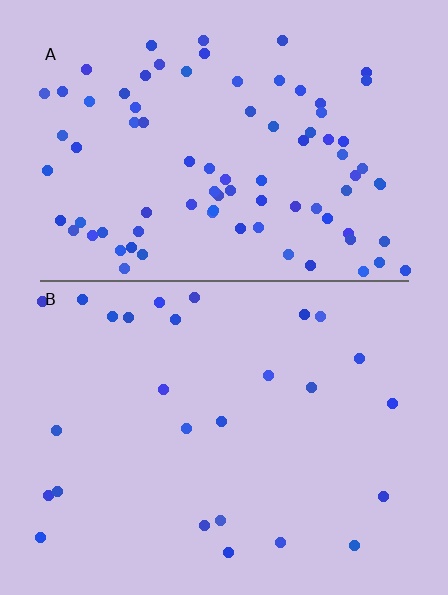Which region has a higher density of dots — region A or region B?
A (the top).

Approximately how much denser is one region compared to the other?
Approximately 3.2× — region A over region B.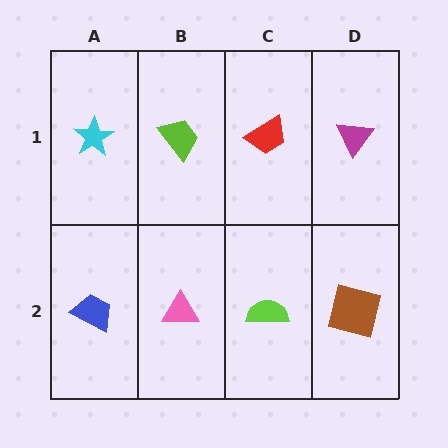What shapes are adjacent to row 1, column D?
A brown square (row 2, column D), a red trapezoid (row 1, column C).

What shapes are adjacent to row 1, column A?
A blue trapezoid (row 2, column A), a lime trapezoid (row 1, column B).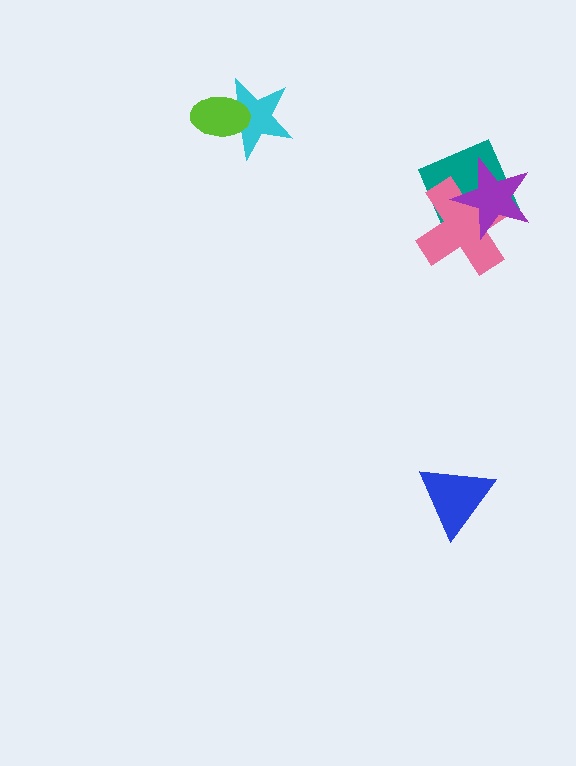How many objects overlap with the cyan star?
1 object overlaps with the cyan star.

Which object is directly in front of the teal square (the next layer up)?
The pink cross is directly in front of the teal square.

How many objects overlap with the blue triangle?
0 objects overlap with the blue triangle.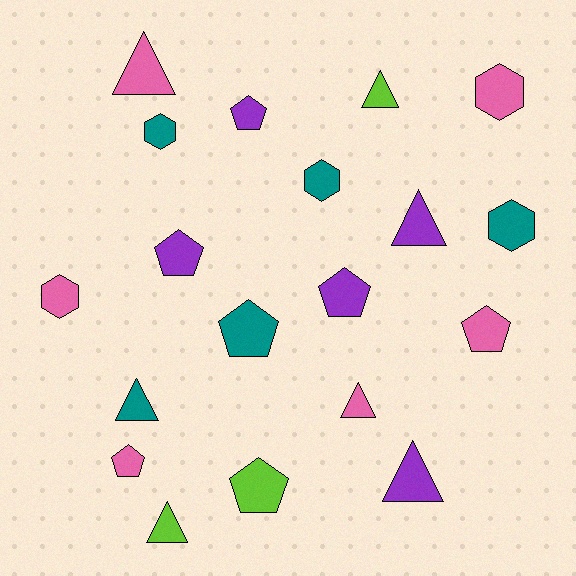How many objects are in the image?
There are 19 objects.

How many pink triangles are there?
There are 2 pink triangles.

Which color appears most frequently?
Pink, with 6 objects.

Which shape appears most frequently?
Pentagon, with 7 objects.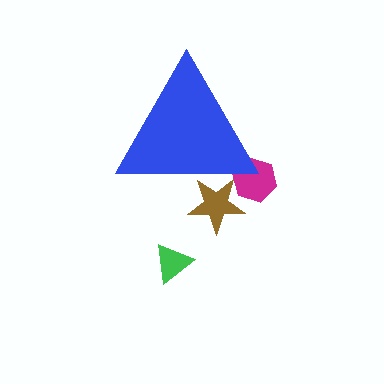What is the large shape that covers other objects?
A blue triangle.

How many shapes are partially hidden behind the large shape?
2 shapes are partially hidden.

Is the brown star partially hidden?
Yes, the brown star is partially hidden behind the blue triangle.